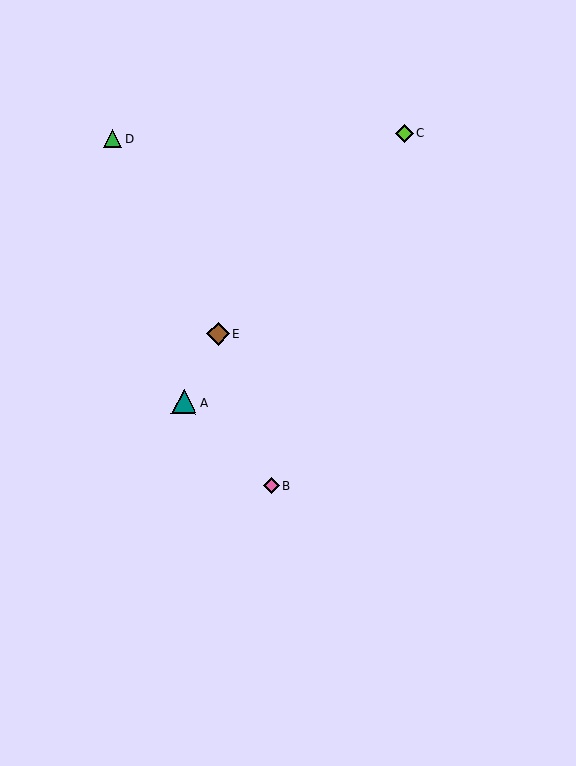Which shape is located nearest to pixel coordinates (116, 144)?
The green triangle (labeled D) at (112, 139) is nearest to that location.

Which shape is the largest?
The teal triangle (labeled A) is the largest.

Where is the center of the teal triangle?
The center of the teal triangle is at (184, 402).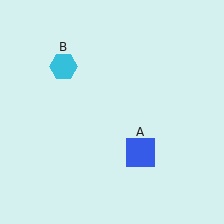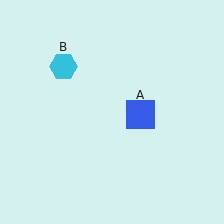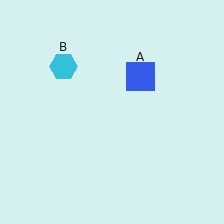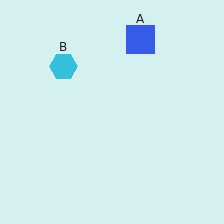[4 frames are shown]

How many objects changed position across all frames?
1 object changed position: blue square (object A).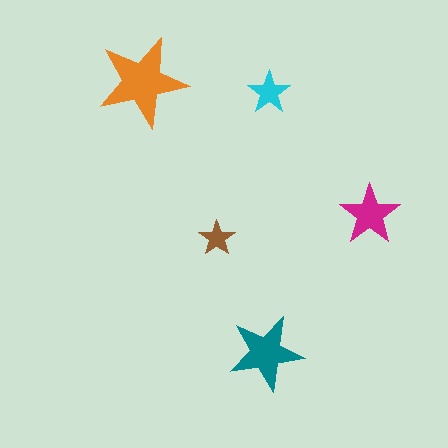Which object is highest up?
The orange star is topmost.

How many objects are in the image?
There are 5 objects in the image.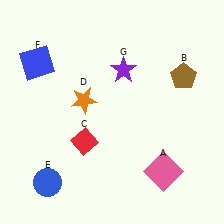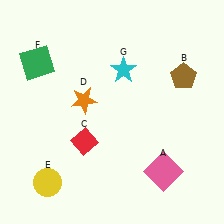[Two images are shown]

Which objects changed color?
E changed from blue to yellow. F changed from blue to green. G changed from purple to cyan.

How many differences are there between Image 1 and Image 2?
There are 3 differences between the two images.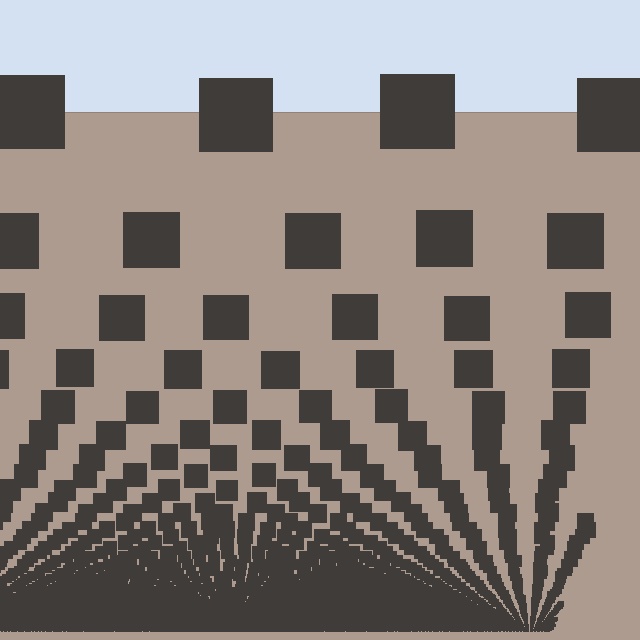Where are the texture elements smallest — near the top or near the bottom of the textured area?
Near the bottom.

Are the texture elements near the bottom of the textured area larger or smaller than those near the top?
Smaller. The gradient is inverted — elements near the bottom are smaller and denser.